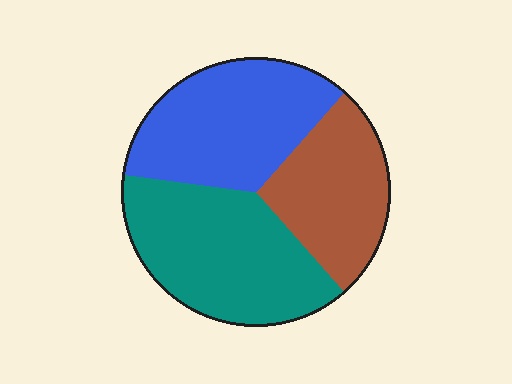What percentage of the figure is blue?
Blue covers about 35% of the figure.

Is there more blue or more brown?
Blue.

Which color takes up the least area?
Brown, at roughly 25%.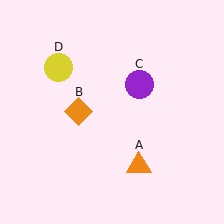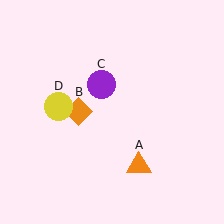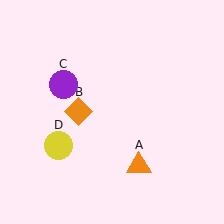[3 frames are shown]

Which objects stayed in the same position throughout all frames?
Orange triangle (object A) and orange diamond (object B) remained stationary.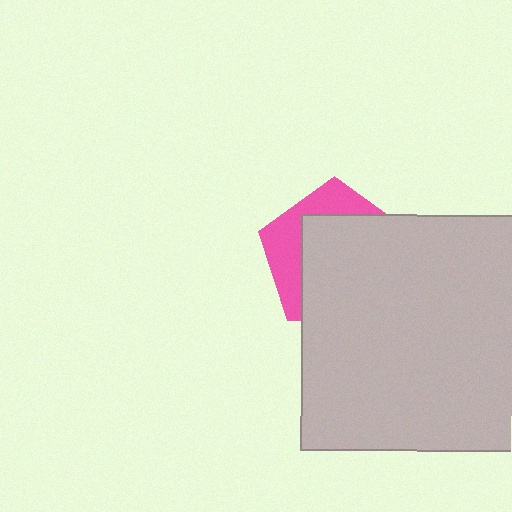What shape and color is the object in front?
The object in front is a light gray square.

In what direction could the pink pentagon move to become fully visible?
The pink pentagon could move toward the upper-left. That would shift it out from behind the light gray square entirely.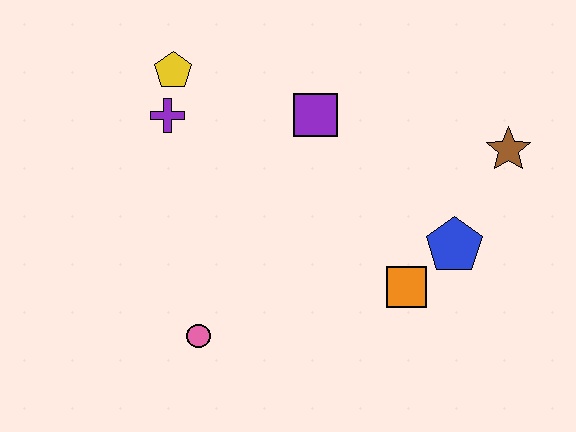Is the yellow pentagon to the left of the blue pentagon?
Yes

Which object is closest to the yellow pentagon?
The purple cross is closest to the yellow pentagon.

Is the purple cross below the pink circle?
No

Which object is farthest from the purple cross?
The brown star is farthest from the purple cross.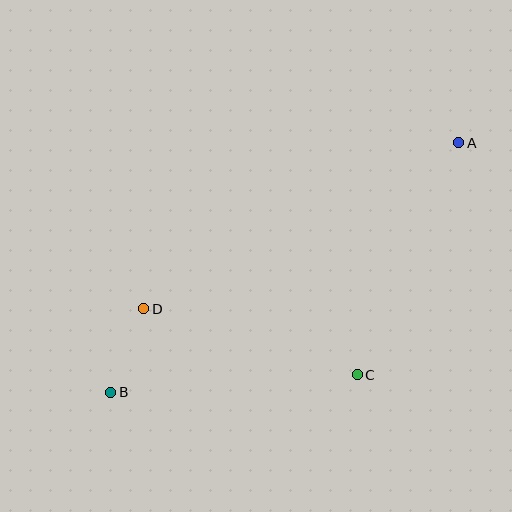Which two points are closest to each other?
Points B and D are closest to each other.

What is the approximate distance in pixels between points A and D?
The distance between A and D is approximately 356 pixels.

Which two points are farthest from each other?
Points A and B are farthest from each other.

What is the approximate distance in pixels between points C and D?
The distance between C and D is approximately 224 pixels.